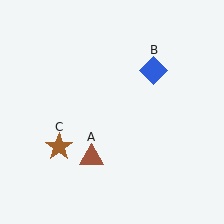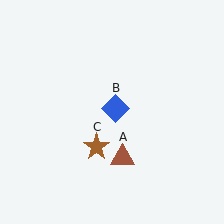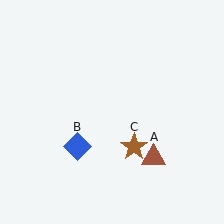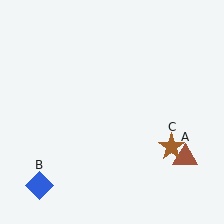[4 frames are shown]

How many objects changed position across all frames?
3 objects changed position: brown triangle (object A), blue diamond (object B), brown star (object C).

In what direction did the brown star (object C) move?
The brown star (object C) moved right.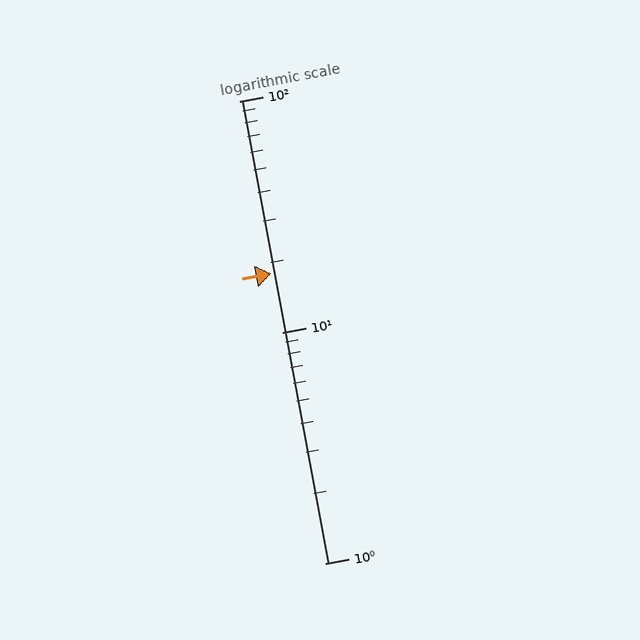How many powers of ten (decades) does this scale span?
The scale spans 2 decades, from 1 to 100.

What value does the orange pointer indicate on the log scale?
The pointer indicates approximately 18.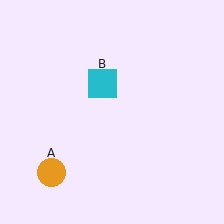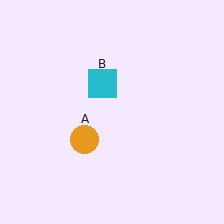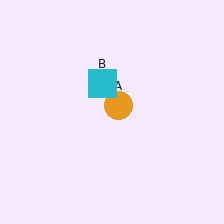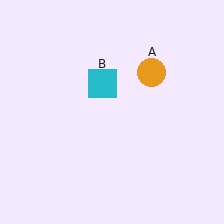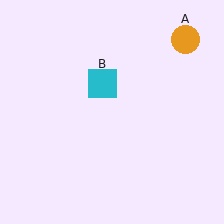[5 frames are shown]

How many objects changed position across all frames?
1 object changed position: orange circle (object A).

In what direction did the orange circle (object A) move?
The orange circle (object A) moved up and to the right.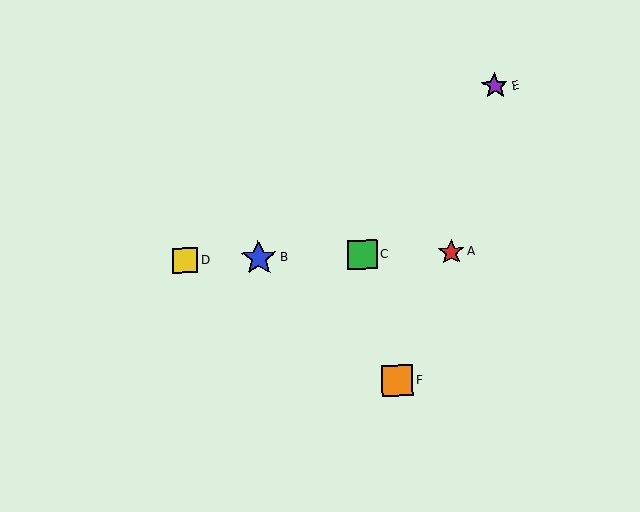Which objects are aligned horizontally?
Objects A, B, C, D are aligned horizontally.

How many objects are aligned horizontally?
4 objects (A, B, C, D) are aligned horizontally.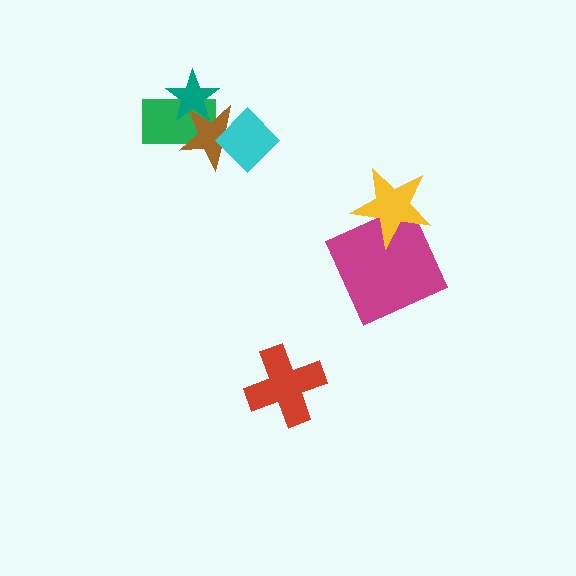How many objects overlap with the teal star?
2 objects overlap with the teal star.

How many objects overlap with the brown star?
3 objects overlap with the brown star.